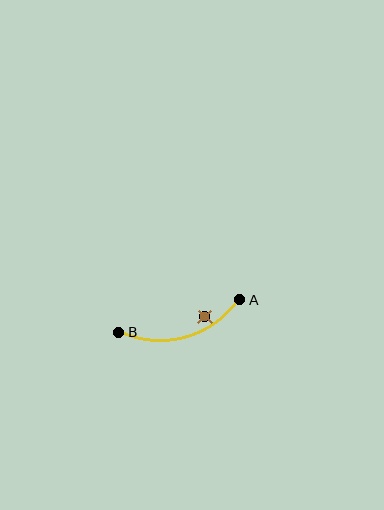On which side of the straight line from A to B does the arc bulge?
The arc bulges below the straight line connecting A and B.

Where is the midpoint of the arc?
The arc midpoint is the point on the curve farthest from the straight line joining A and B. It sits below that line.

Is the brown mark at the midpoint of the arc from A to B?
No — the brown mark does not lie on the arc at all. It sits slightly inside the curve.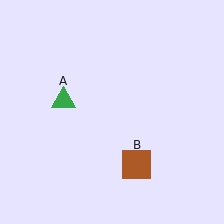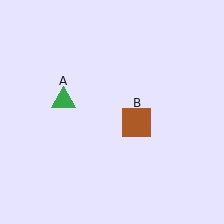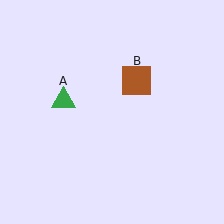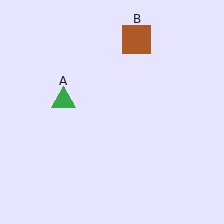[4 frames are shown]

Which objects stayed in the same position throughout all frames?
Green triangle (object A) remained stationary.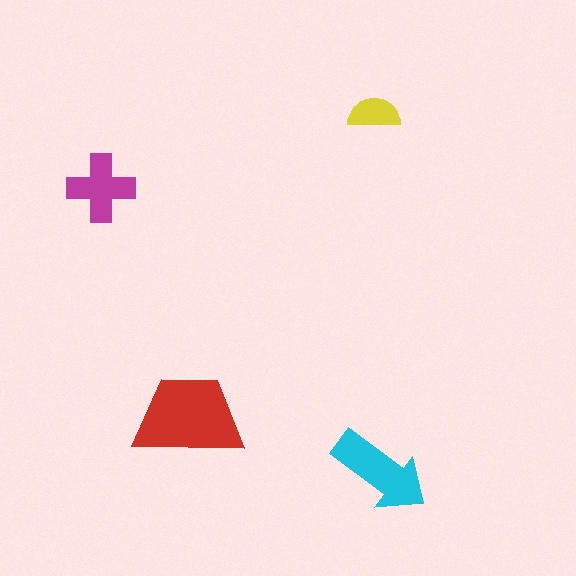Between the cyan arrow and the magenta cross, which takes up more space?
The cyan arrow.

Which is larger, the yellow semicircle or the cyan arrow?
The cyan arrow.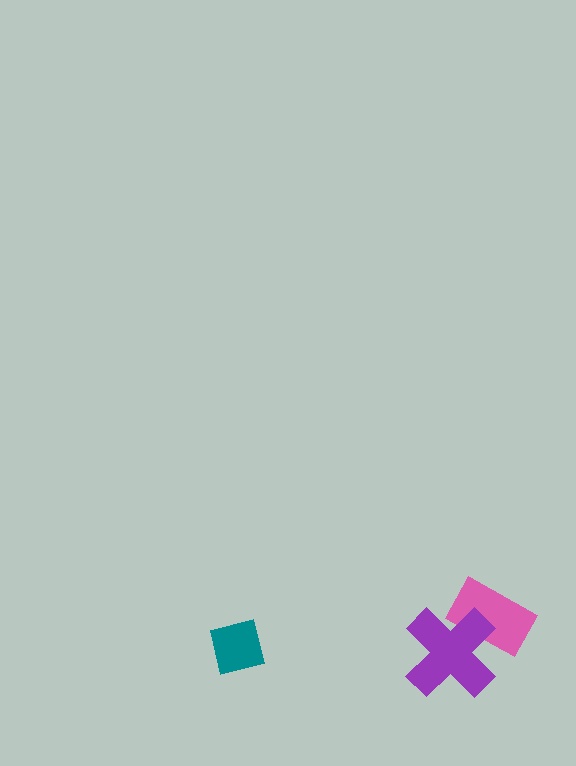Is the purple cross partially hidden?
No, no other shape covers it.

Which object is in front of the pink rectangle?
The purple cross is in front of the pink rectangle.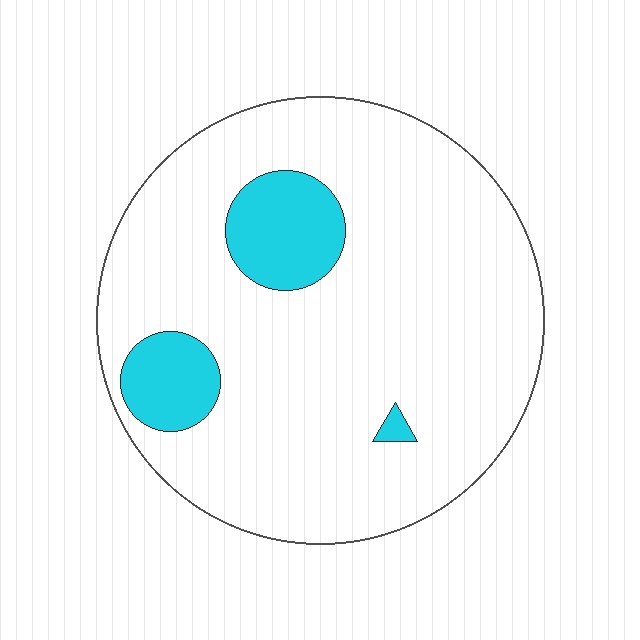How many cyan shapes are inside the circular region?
3.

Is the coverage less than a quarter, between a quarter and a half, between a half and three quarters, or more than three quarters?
Less than a quarter.